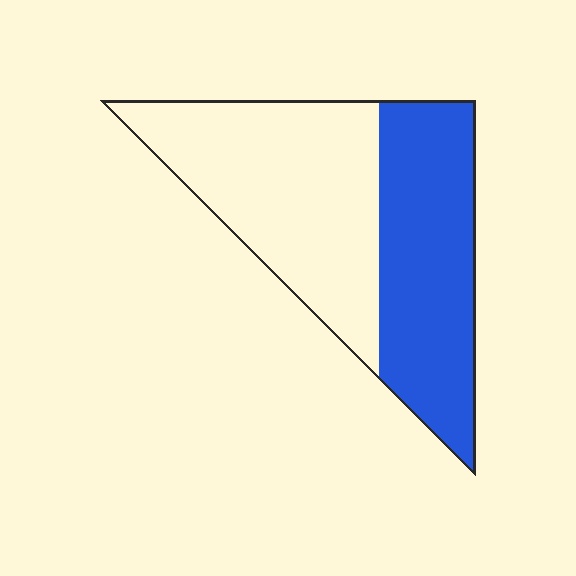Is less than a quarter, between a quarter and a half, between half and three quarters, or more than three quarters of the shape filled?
Between a quarter and a half.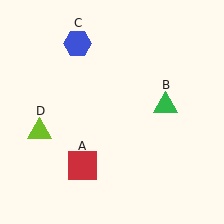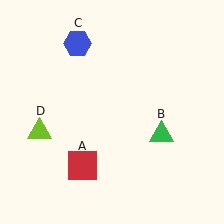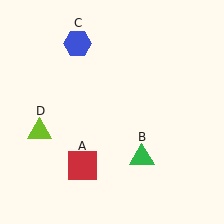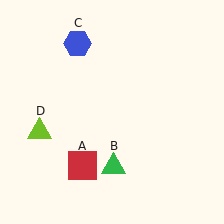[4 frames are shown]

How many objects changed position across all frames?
1 object changed position: green triangle (object B).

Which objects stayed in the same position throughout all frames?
Red square (object A) and blue hexagon (object C) and lime triangle (object D) remained stationary.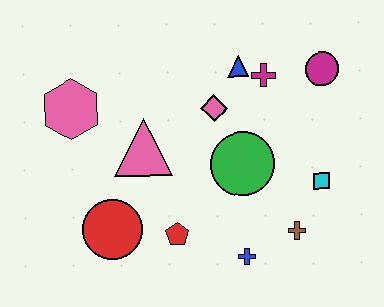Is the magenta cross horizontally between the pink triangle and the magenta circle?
Yes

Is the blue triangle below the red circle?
No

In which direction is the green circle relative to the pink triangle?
The green circle is to the right of the pink triangle.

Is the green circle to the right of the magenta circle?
No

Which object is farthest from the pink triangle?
The magenta circle is farthest from the pink triangle.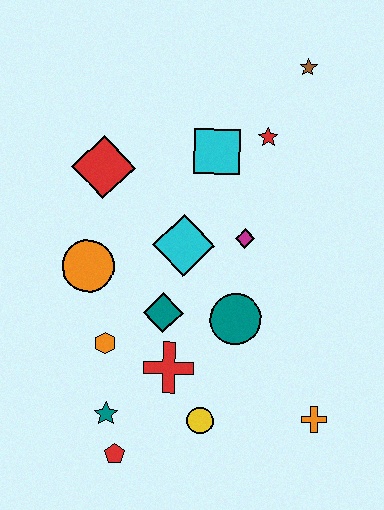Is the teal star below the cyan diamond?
Yes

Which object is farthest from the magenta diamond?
The red pentagon is farthest from the magenta diamond.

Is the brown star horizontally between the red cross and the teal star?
No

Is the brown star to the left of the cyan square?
No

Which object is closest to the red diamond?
The orange circle is closest to the red diamond.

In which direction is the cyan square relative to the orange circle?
The cyan square is to the right of the orange circle.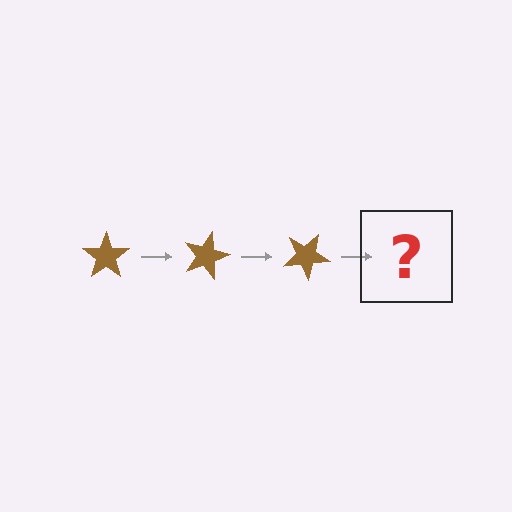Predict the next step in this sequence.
The next step is a brown star rotated 45 degrees.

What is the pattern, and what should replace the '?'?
The pattern is that the star rotates 15 degrees each step. The '?' should be a brown star rotated 45 degrees.